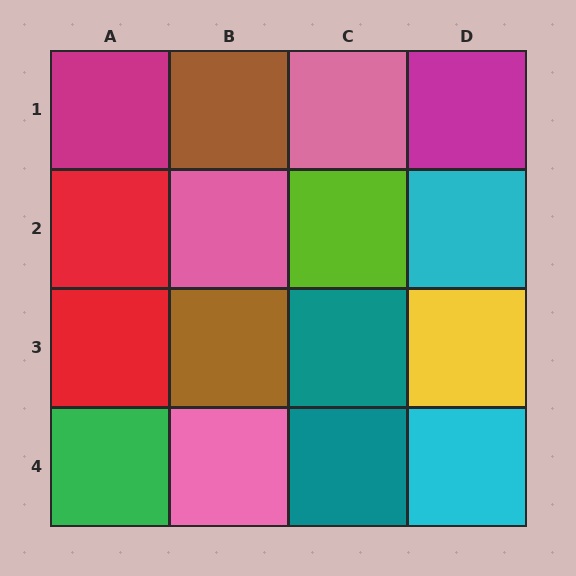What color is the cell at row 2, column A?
Red.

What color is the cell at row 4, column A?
Green.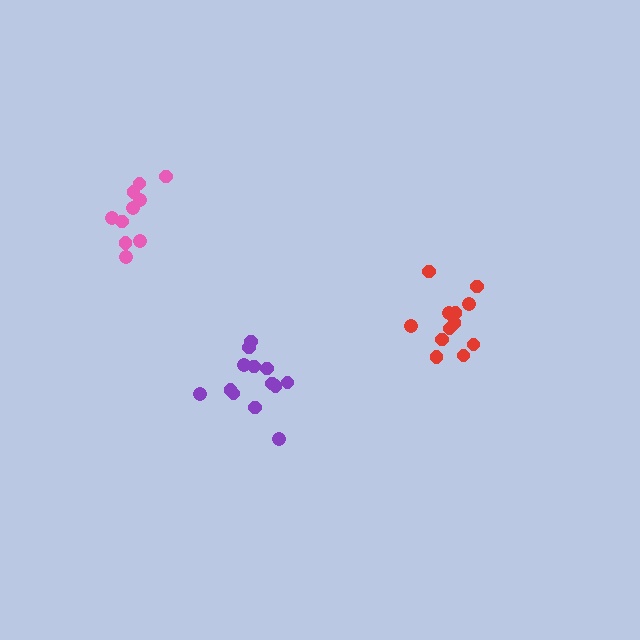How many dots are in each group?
Group 1: 13 dots, Group 2: 12 dots, Group 3: 10 dots (35 total).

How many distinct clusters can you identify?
There are 3 distinct clusters.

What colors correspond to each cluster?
The clusters are colored: purple, red, pink.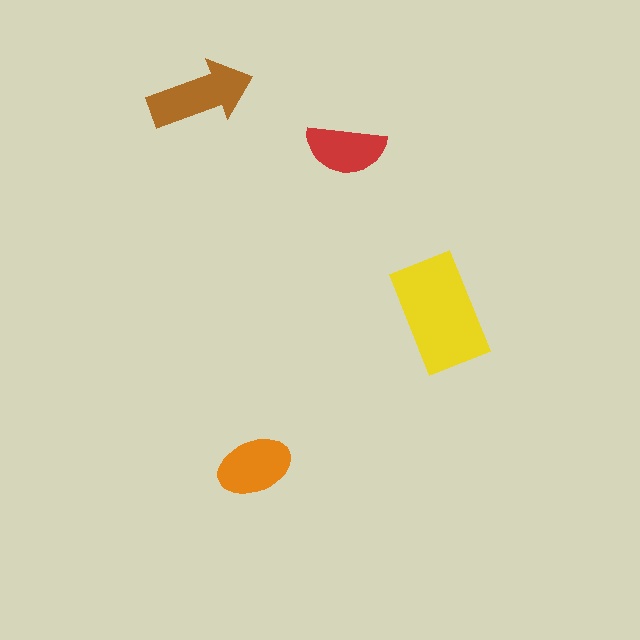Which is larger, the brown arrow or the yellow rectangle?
The yellow rectangle.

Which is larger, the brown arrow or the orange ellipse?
The brown arrow.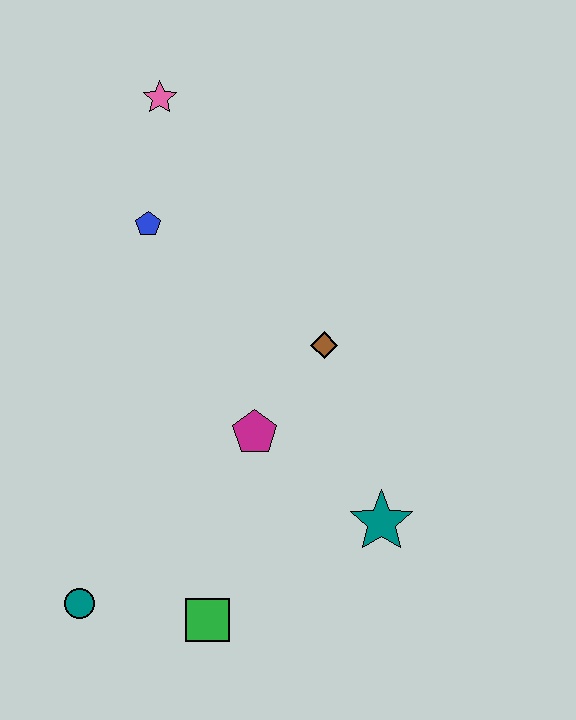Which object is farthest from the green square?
The pink star is farthest from the green square.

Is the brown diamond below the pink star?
Yes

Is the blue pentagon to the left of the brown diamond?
Yes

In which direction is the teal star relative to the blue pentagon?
The teal star is below the blue pentagon.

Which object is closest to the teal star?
The magenta pentagon is closest to the teal star.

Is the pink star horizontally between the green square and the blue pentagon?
Yes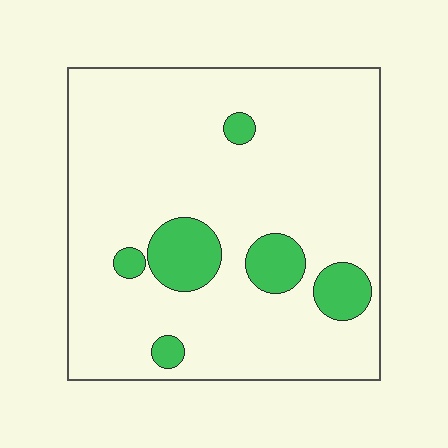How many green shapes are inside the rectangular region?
6.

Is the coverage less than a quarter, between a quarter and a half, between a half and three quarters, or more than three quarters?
Less than a quarter.